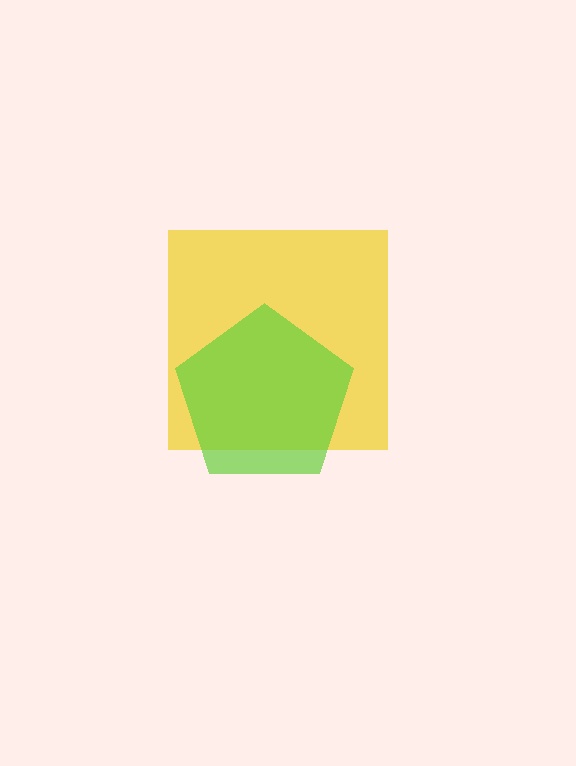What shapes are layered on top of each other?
The layered shapes are: a yellow square, a lime pentagon.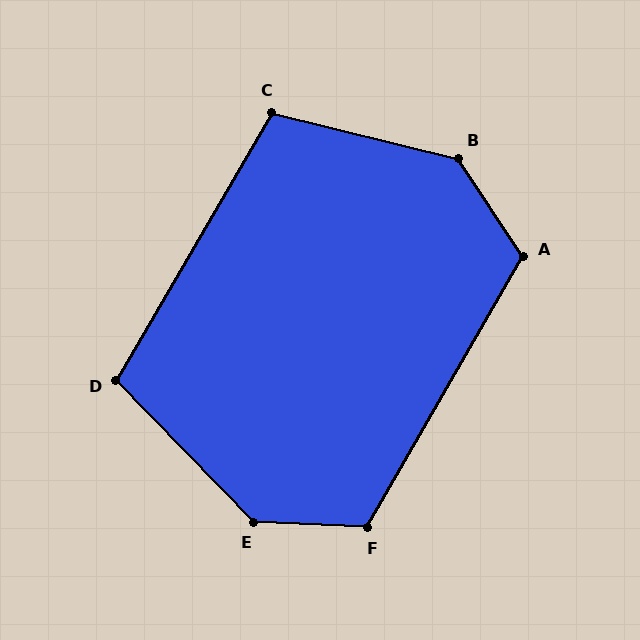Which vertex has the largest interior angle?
B, at approximately 137 degrees.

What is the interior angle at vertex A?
Approximately 117 degrees (obtuse).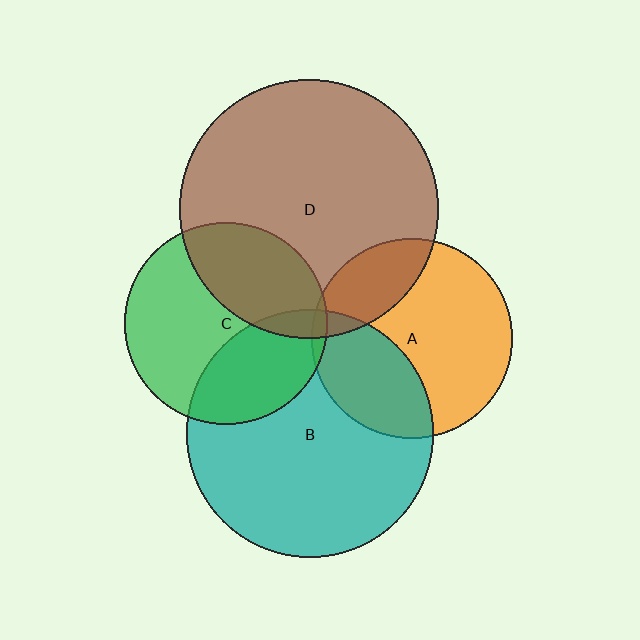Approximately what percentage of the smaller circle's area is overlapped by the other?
Approximately 20%.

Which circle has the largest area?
Circle D (brown).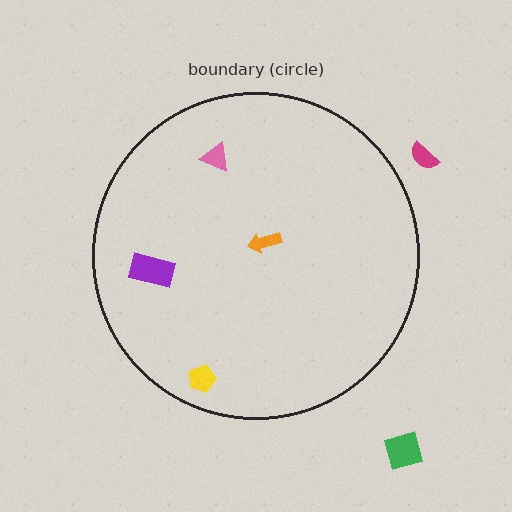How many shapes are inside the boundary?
4 inside, 2 outside.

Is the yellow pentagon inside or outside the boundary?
Inside.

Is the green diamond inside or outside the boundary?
Outside.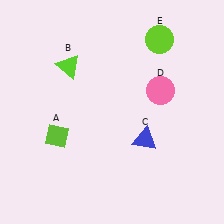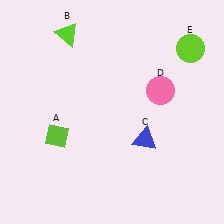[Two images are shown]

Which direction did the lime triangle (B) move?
The lime triangle (B) moved up.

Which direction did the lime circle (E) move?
The lime circle (E) moved right.